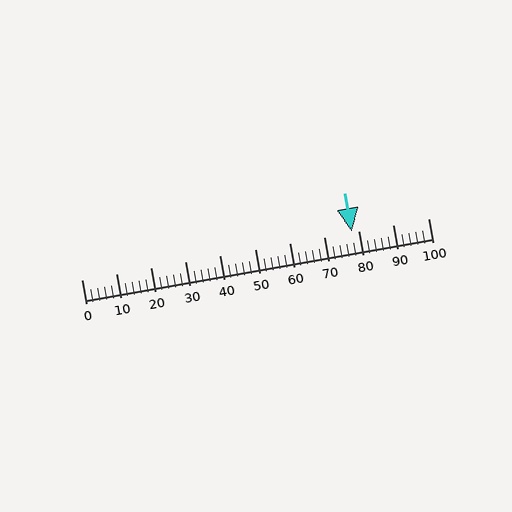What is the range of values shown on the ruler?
The ruler shows values from 0 to 100.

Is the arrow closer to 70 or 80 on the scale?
The arrow is closer to 80.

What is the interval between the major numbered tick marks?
The major tick marks are spaced 10 units apart.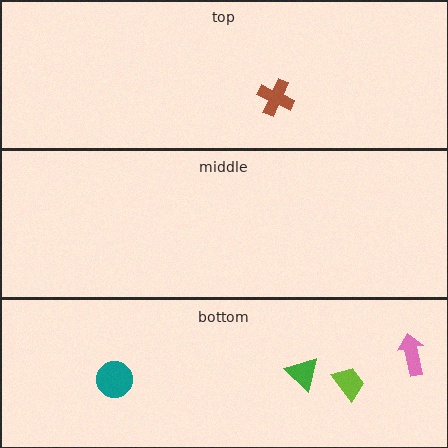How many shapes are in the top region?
1.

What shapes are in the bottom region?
The teal circle, the green triangle, the lime trapezoid, the pink arrow.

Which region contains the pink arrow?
The bottom region.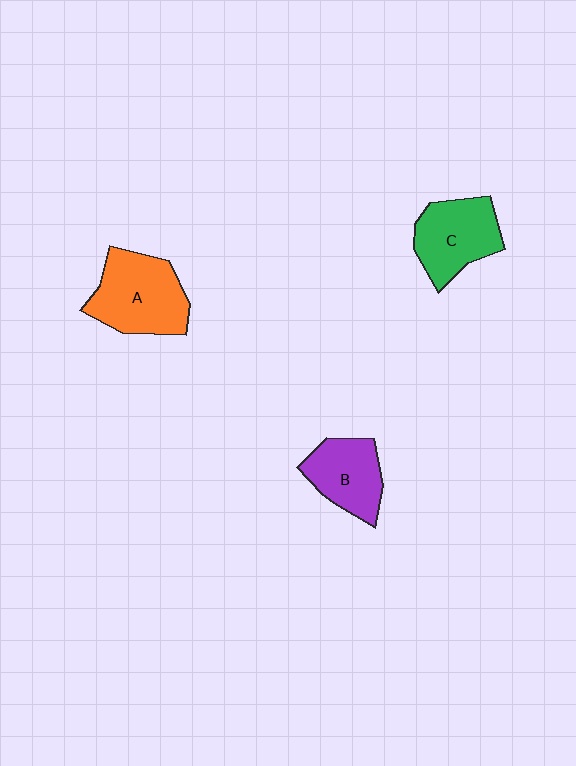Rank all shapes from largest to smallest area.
From largest to smallest: A (orange), C (green), B (purple).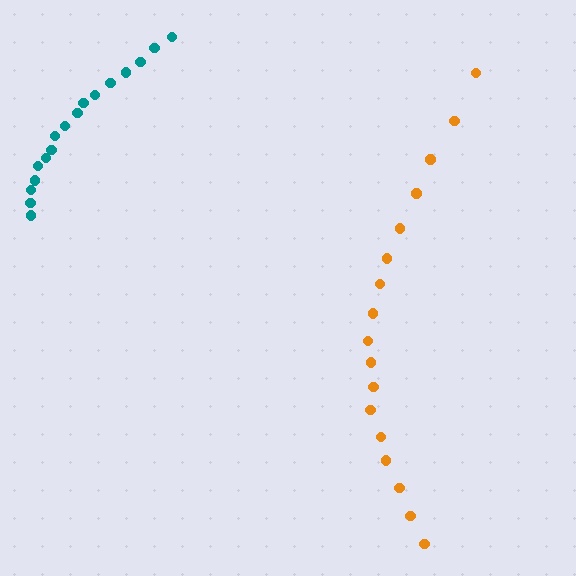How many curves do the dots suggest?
There are 2 distinct paths.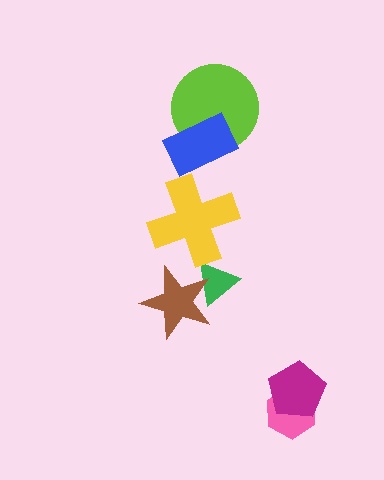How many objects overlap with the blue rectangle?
1 object overlaps with the blue rectangle.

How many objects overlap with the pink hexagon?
1 object overlaps with the pink hexagon.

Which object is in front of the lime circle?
The blue rectangle is in front of the lime circle.